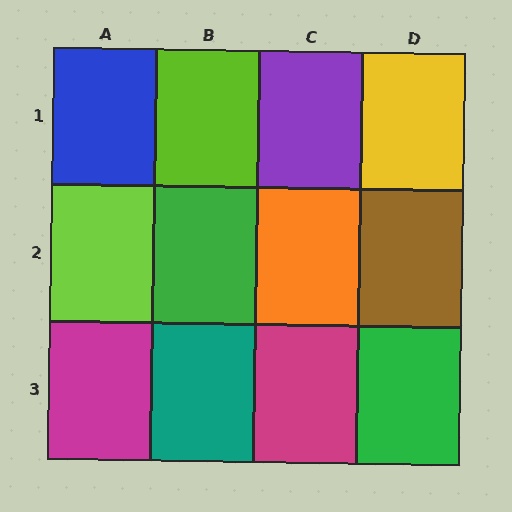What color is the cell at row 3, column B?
Teal.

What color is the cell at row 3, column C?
Magenta.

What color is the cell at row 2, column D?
Brown.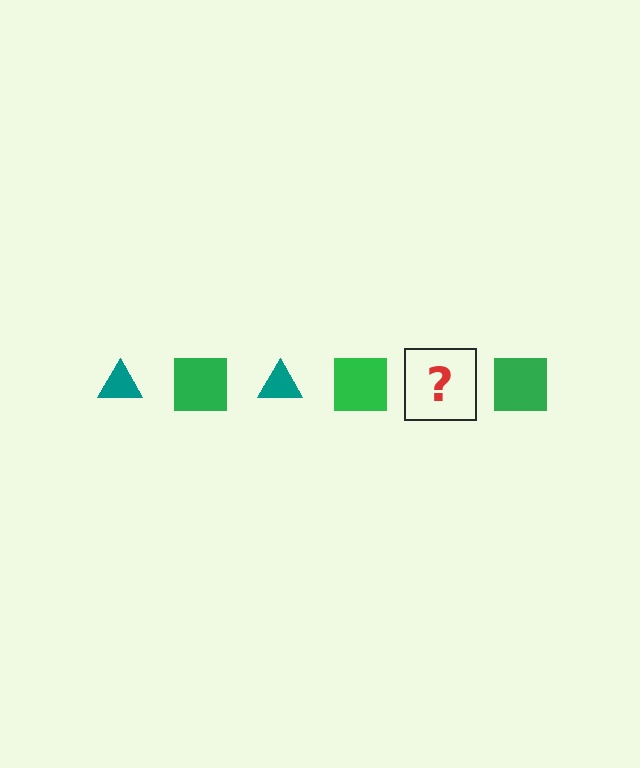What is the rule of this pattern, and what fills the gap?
The rule is that the pattern alternates between teal triangle and green square. The gap should be filled with a teal triangle.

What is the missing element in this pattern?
The missing element is a teal triangle.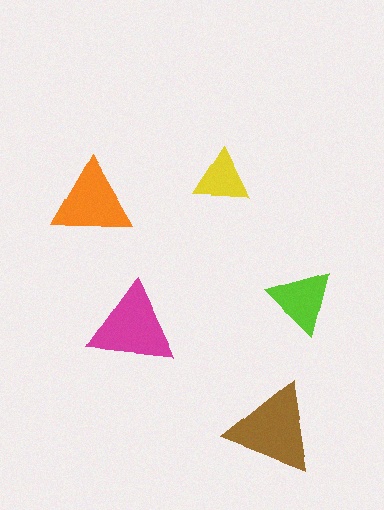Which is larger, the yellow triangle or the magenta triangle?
The magenta one.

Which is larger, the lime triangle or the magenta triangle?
The magenta one.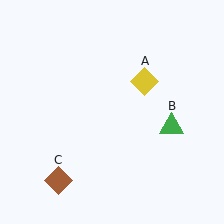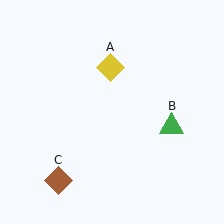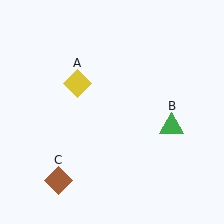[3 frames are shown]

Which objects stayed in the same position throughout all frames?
Green triangle (object B) and brown diamond (object C) remained stationary.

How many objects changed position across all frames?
1 object changed position: yellow diamond (object A).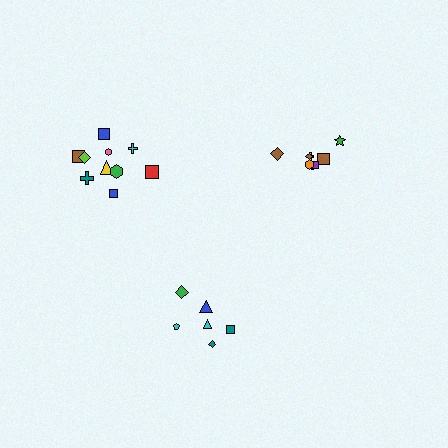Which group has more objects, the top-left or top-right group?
The top-left group.